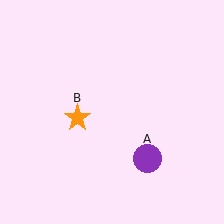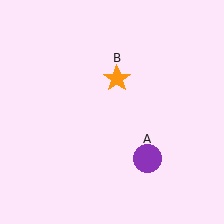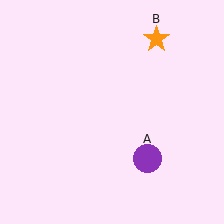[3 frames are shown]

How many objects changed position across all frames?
1 object changed position: orange star (object B).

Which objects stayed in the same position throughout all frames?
Purple circle (object A) remained stationary.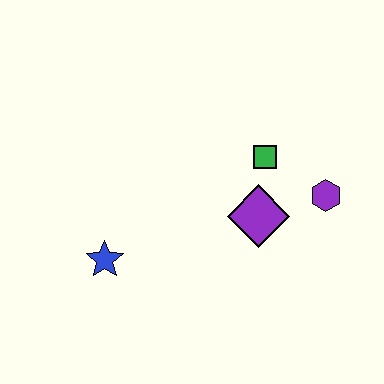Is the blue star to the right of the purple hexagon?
No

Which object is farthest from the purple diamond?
The blue star is farthest from the purple diamond.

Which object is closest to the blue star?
The purple diamond is closest to the blue star.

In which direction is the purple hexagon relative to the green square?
The purple hexagon is to the right of the green square.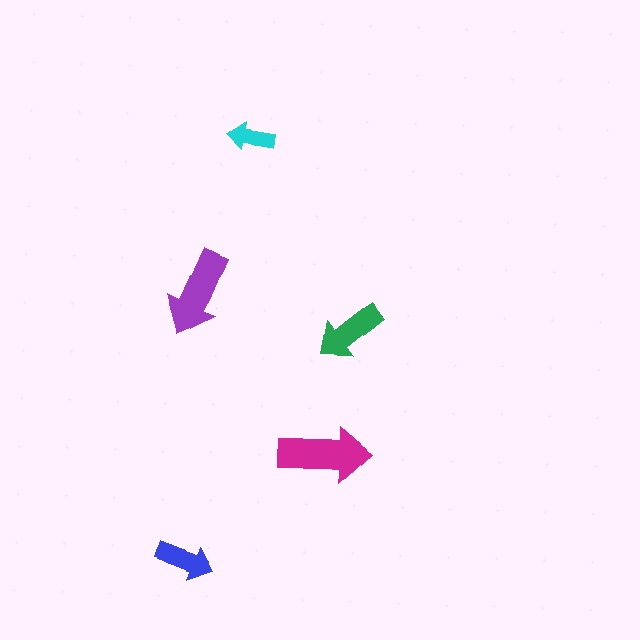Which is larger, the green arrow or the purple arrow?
The purple one.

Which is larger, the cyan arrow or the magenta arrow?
The magenta one.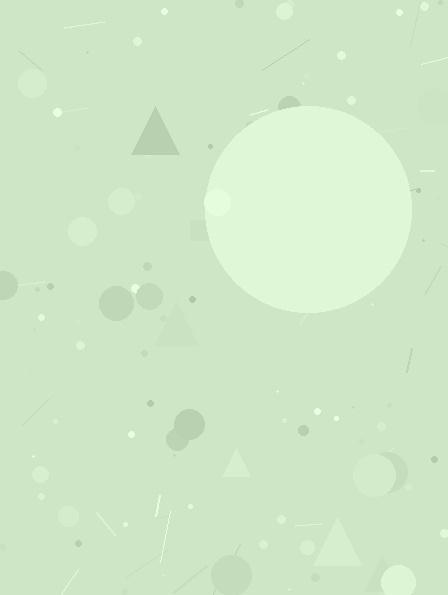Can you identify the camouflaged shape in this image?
The camouflaged shape is a circle.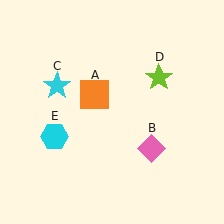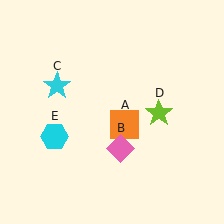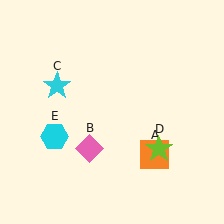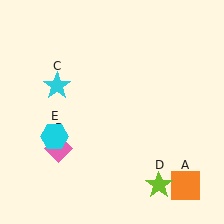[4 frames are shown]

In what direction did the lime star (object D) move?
The lime star (object D) moved down.